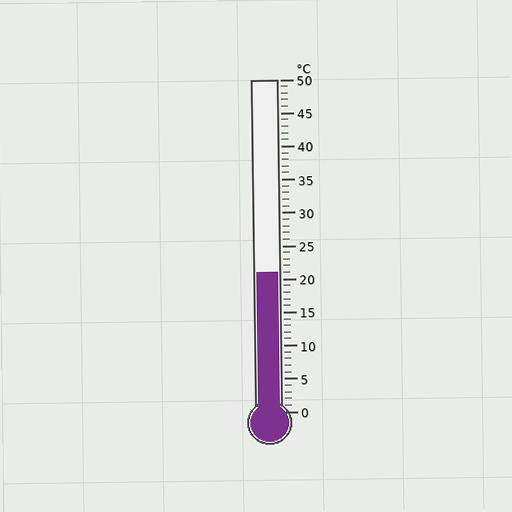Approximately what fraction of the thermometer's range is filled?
The thermometer is filled to approximately 40% of its range.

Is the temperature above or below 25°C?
The temperature is below 25°C.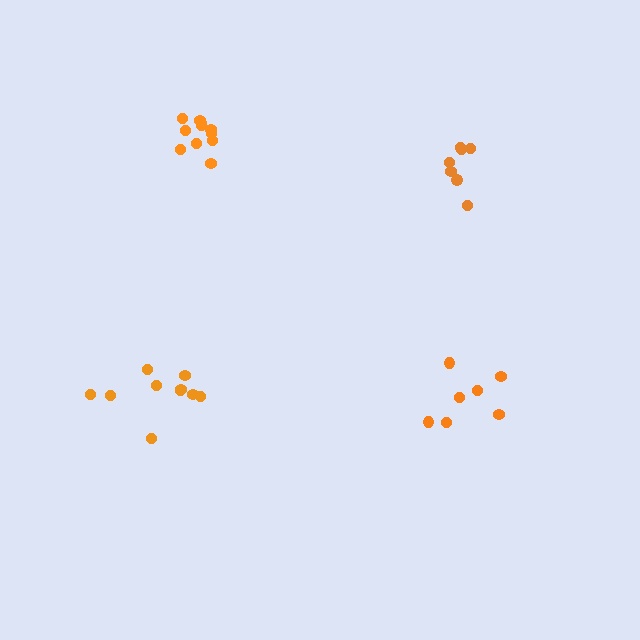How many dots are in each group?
Group 1: 11 dots, Group 2: 10 dots, Group 3: 7 dots, Group 4: 7 dots (35 total).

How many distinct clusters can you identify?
There are 4 distinct clusters.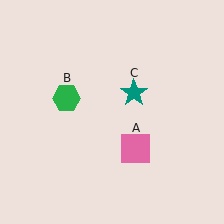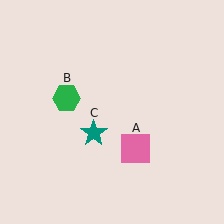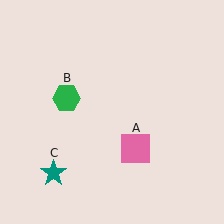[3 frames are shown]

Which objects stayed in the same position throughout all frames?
Pink square (object A) and green hexagon (object B) remained stationary.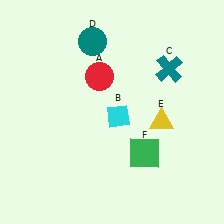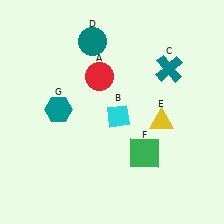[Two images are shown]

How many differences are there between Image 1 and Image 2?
There is 1 difference between the two images.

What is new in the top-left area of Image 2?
A teal hexagon (G) was added in the top-left area of Image 2.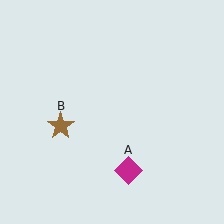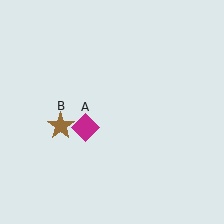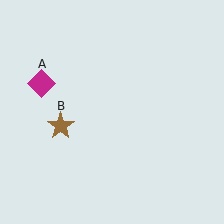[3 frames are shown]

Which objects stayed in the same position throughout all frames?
Brown star (object B) remained stationary.